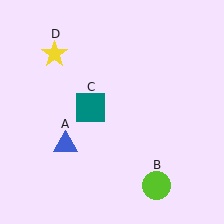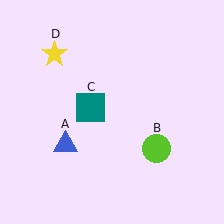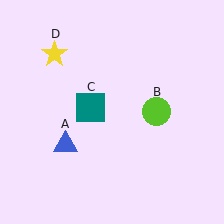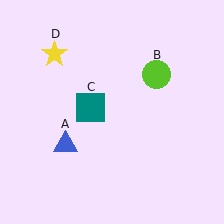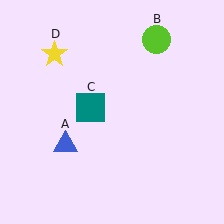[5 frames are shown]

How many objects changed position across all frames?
1 object changed position: lime circle (object B).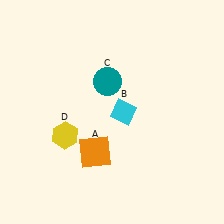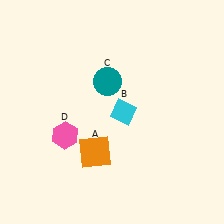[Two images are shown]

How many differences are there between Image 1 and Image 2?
There is 1 difference between the two images.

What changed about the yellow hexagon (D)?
In Image 1, D is yellow. In Image 2, it changed to pink.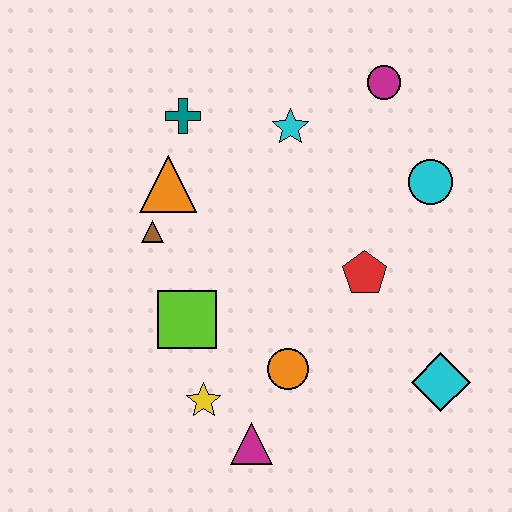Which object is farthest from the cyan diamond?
The teal cross is farthest from the cyan diamond.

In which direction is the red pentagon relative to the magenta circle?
The red pentagon is below the magenta circle.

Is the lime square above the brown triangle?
No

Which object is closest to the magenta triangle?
The yellow star is closest to the magenta triangle.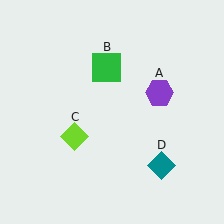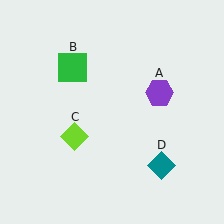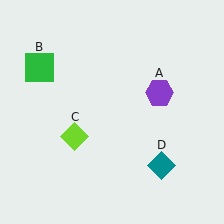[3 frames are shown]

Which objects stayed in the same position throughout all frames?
Purple hexagon (object A) and lime diamond (object C) and teal diamond (object D) remained stationary.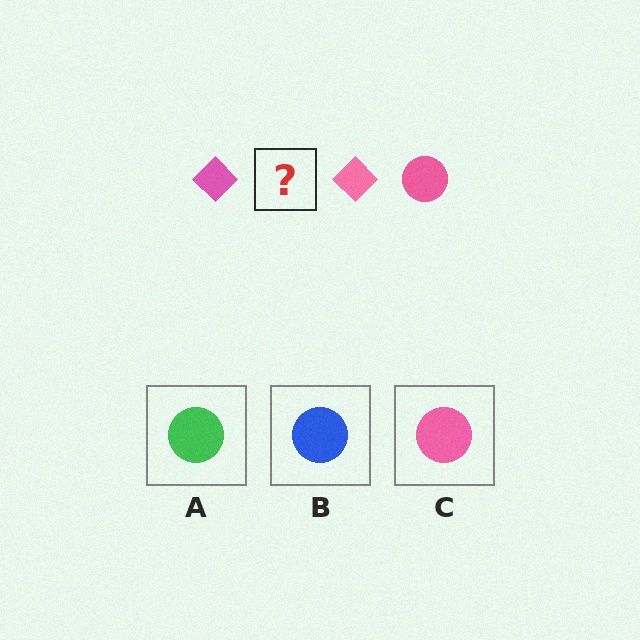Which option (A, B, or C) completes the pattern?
C.